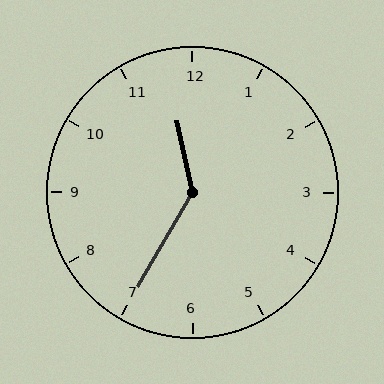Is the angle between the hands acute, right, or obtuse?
It is obtuse.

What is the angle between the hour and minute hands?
Approximately 138 degrees.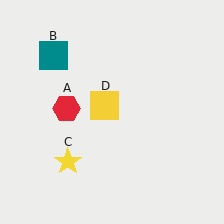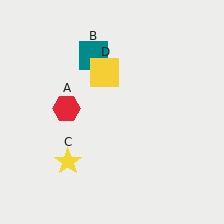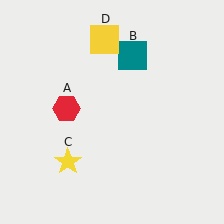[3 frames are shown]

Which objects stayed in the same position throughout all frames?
Red hexagon (object A) and yellow star (object C) remained stationary.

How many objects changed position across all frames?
2 objects changed position: teal square (object B), yellow square (object D).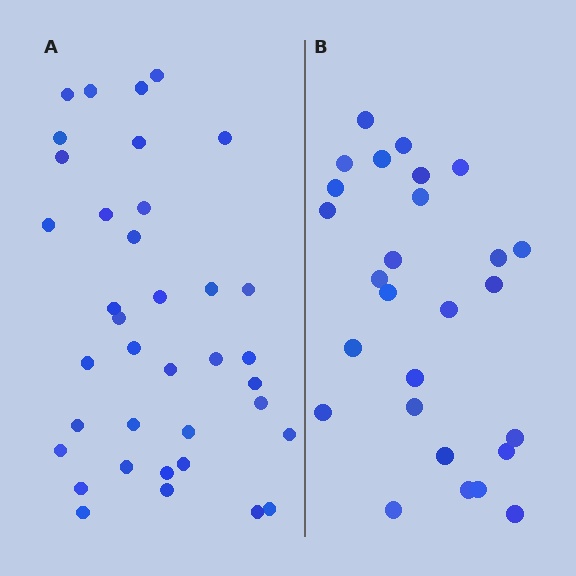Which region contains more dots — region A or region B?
Region A (the left region) has more dots.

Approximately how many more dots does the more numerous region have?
Region A has roughly 10 or so more dots than region B.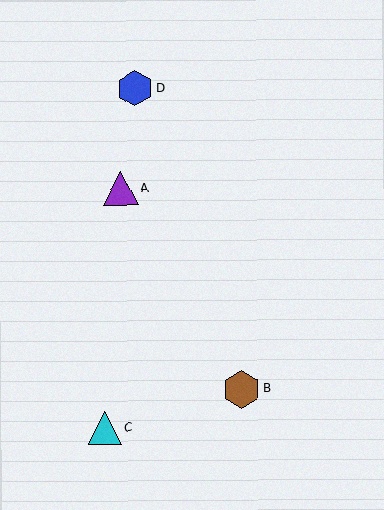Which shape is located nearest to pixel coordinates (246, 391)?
The brown hexagon (labeled B) at (242, 389) is nearest to that location.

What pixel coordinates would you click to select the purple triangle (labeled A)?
Click at (120, 188) to select the purple triangle A.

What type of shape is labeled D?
Shape D is a blue hexagon.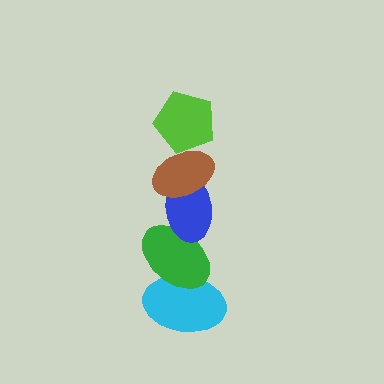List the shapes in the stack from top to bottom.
From top to bottom: the lime pentagon, the brown ellipse, the blue ellipse, the green ellipse, the cyan ellipse.